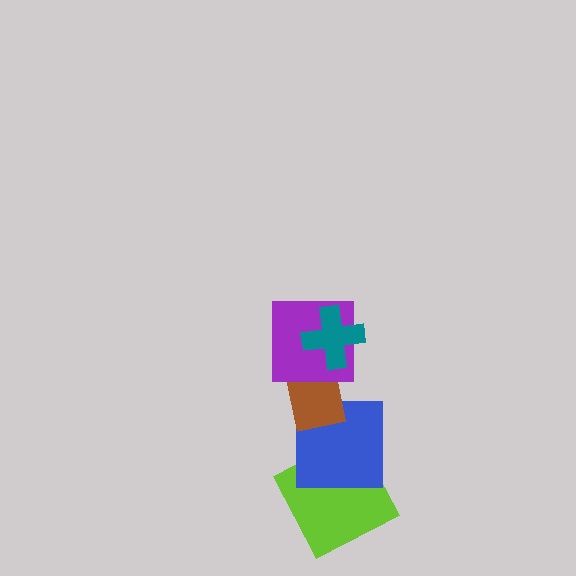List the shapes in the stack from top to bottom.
From top to bottom: the teal cross, the purple square, the brown rectangle, the blue square, the lime square.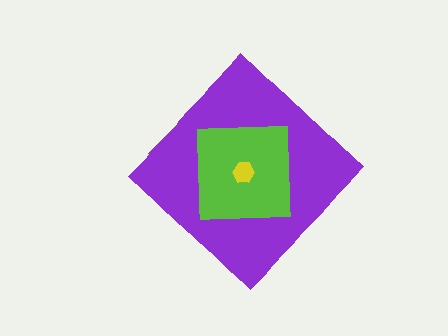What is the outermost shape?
The purple diamond.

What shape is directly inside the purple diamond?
The lime square.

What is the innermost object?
The yellow hexagon.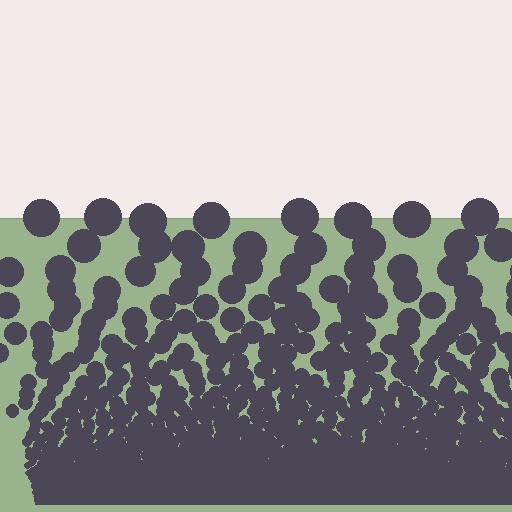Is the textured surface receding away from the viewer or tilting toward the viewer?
The surface appears to tilt toward the viewer. Texture elements get larger and sparser toward the top.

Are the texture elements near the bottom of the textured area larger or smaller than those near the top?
Smaller. The gradient is inverted — elements near the bottom are smaller and denser.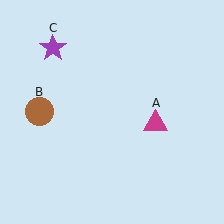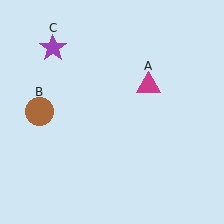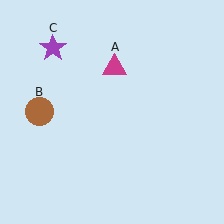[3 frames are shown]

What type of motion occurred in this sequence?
The magenta triangle (object A) rotated counterclockwise around the center of the scene.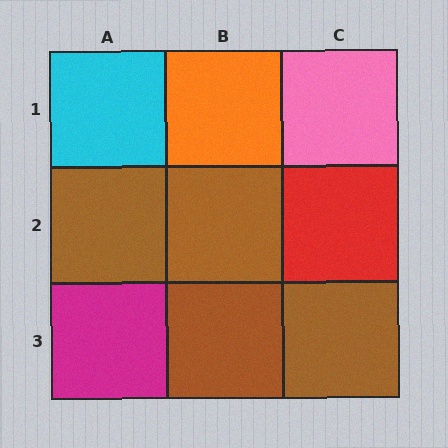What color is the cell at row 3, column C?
Brown.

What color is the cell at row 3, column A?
Magenta.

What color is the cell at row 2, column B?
Brown.